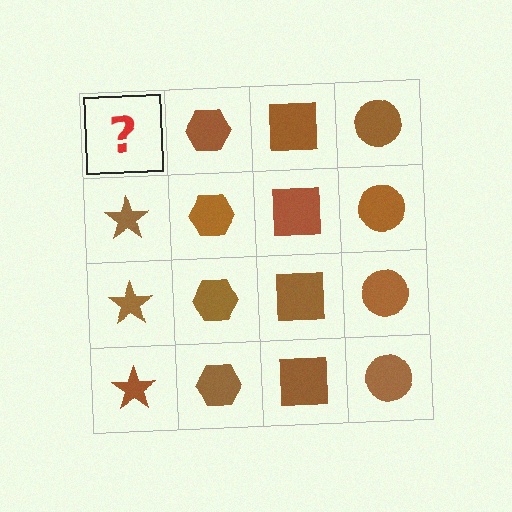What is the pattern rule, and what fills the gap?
The rule is that each column has a consistent shape. The gap should be filled with a brown star.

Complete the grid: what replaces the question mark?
The question mark should be replaced with a brown star.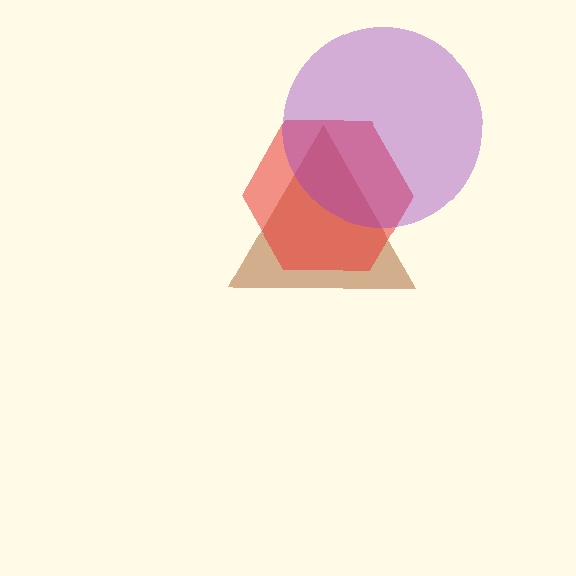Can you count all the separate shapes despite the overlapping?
Yes, there are 3 separate shapes.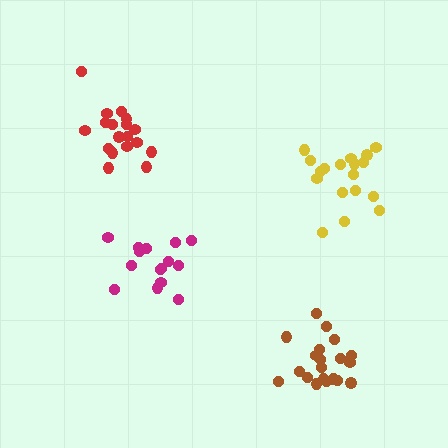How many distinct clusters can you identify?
There are 4 distinct clusters.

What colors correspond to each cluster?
The clusters are colored: magenta, red, yellow, brown.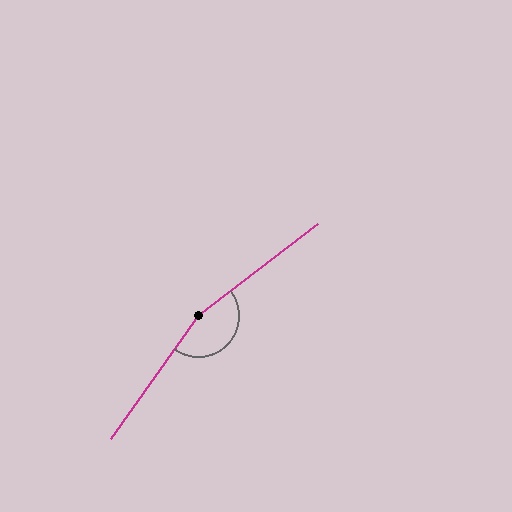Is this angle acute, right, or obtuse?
It is obtuse.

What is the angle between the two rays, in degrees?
Approximately 163 degrees.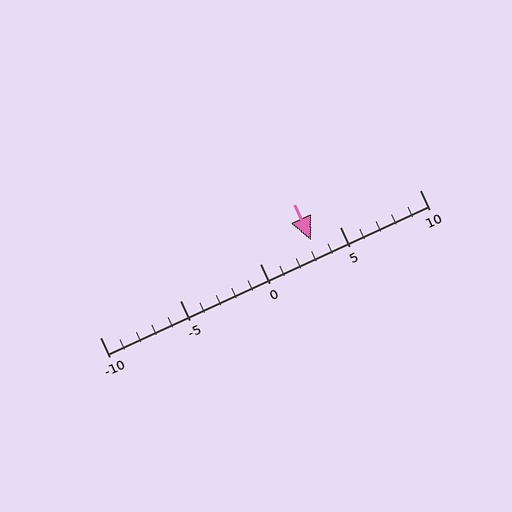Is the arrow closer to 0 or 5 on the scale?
The arrow is closer to 5.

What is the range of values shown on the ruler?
The ruler shows values from -10 to 10.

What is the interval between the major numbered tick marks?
The major tick marks are spaced 5 units apart.